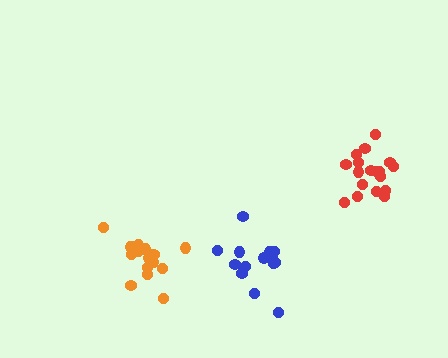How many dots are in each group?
Group 1: 18 dots, Group 2: 18 dots, Group 3: 18 dots (54 total).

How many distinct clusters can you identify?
There are 3 distinct clusters.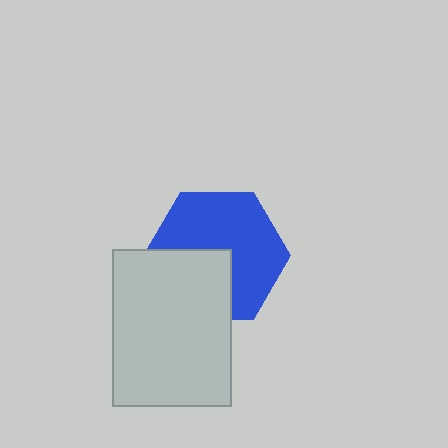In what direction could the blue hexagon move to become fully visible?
The blue hexagon could move up. That would shift it out from behind the light gray rectangle entirely.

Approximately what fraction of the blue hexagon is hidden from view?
Roughly 35% of the blue hexagon is hidden behind the light gray rectangle.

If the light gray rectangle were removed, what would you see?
You would see the complete blue hexagon.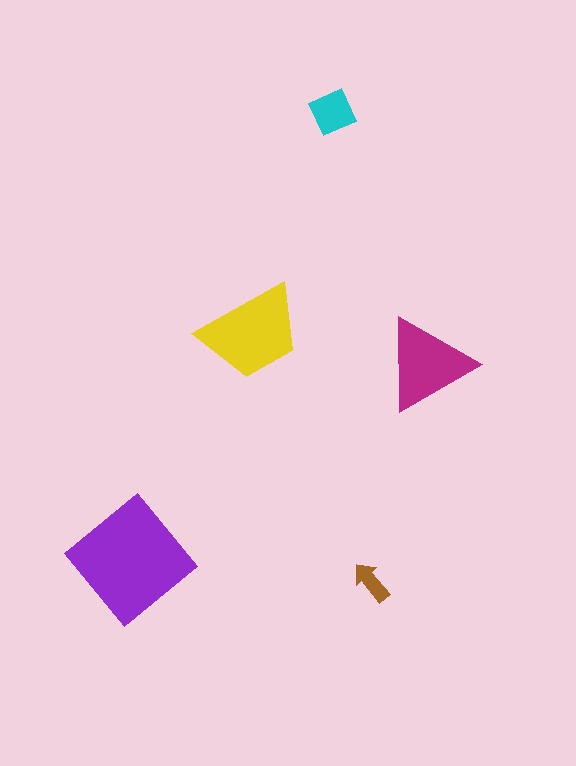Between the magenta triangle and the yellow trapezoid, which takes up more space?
The yellow trapezoid.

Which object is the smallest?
The brown arrow.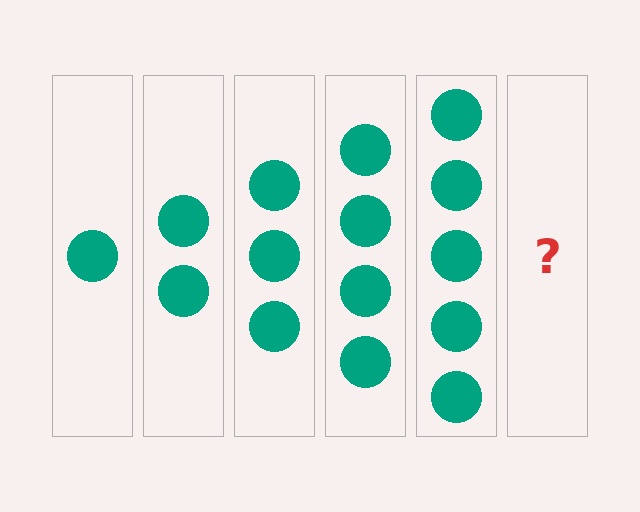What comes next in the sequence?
The next element should be 6 circles.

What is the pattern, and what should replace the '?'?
The pattern is that each step adds one more circle. The '?' should be 6 circles.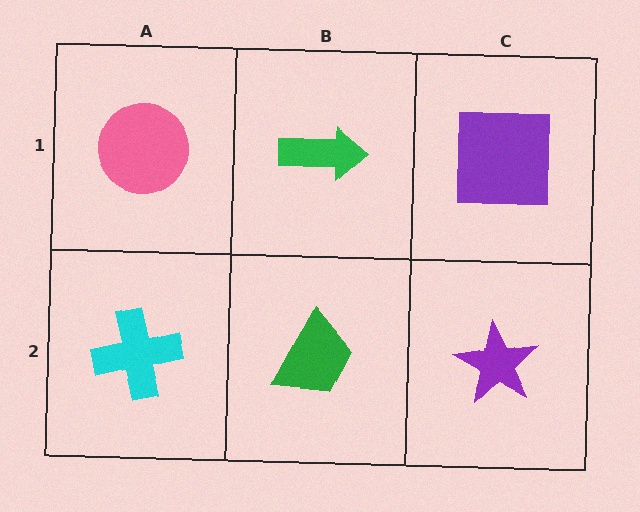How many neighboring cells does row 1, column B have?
3.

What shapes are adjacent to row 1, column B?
A green trapezoid (row 2, column B), a pink circle (row 1, column A), a purple square (row 1, column C).